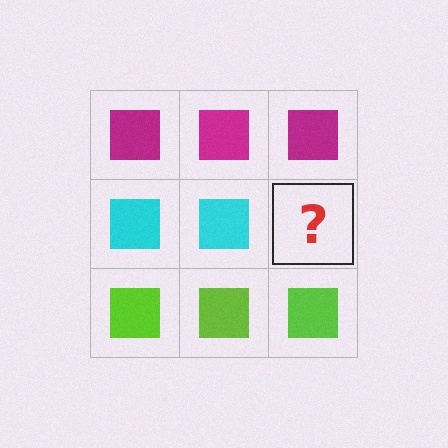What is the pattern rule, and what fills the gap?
The rule is that each row has a consistent color. The gap should be filled with a cyan square.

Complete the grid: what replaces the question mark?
The question mark should be replaced with a cyan square.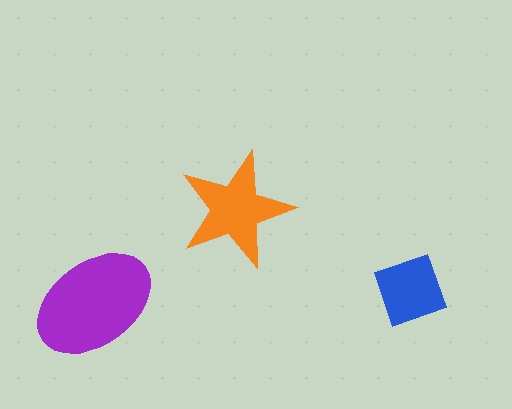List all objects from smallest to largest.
The blue square, the orange star, the purple ellipse.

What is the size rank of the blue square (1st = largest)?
3rd.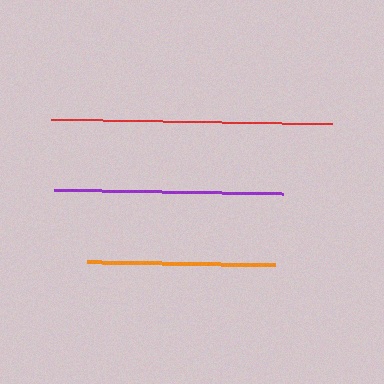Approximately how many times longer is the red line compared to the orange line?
The red line is approximately 1.5 times the length of the orange line.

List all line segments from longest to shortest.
From longest to shortest: red, purple, orange.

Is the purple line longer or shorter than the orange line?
The purple line is longer than the orange line.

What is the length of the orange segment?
The orange segment is approximately 188 pixels long.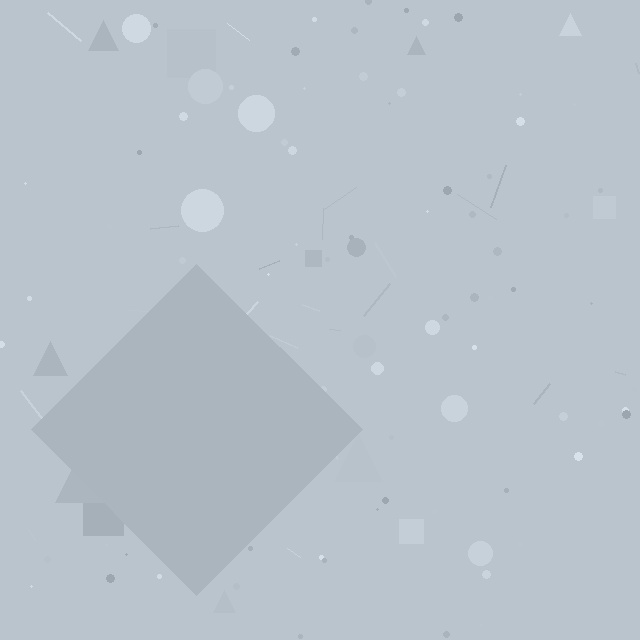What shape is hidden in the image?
A diamond is hidden in the image.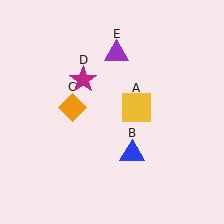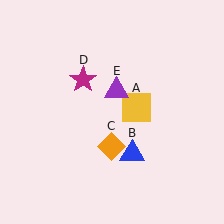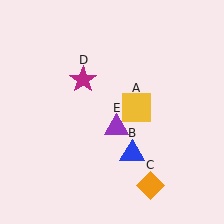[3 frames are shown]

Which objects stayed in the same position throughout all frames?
Yellow square (object A) and blue triangle (object B) and magenta star (object D) remained stationary.